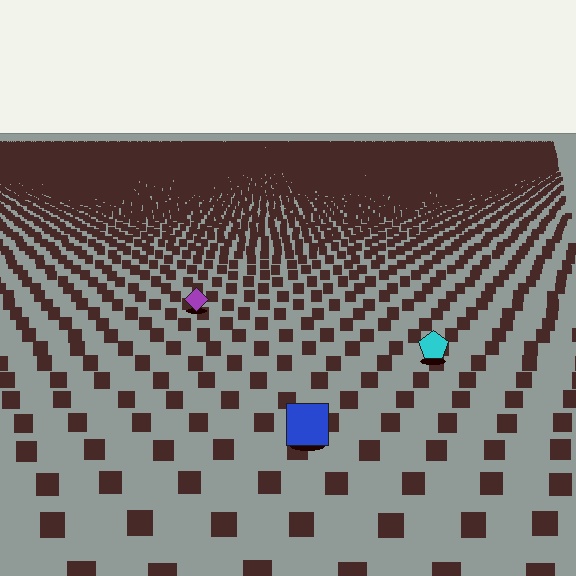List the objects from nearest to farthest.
From nearest to farthest: the blue square, the cyan pentagon, the purple diamond.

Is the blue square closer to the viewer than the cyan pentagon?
Yes. The blue square is closer — you can tell from the texture gradient: the ground texture is coarser near it.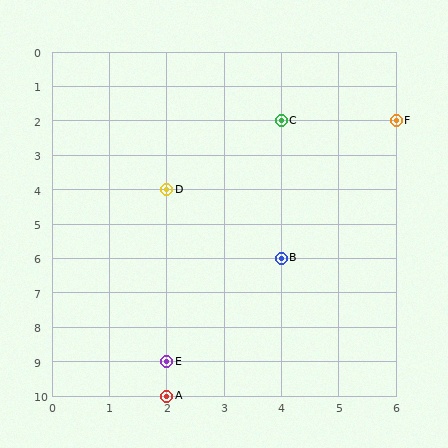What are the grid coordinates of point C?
Point C is at grid coordinates (4, 2).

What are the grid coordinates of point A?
Point A is at grid coordinates (2, 10).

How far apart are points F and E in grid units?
Points F and E are 4 columns and 7 rows apart (about 8.1 grid units diagonally).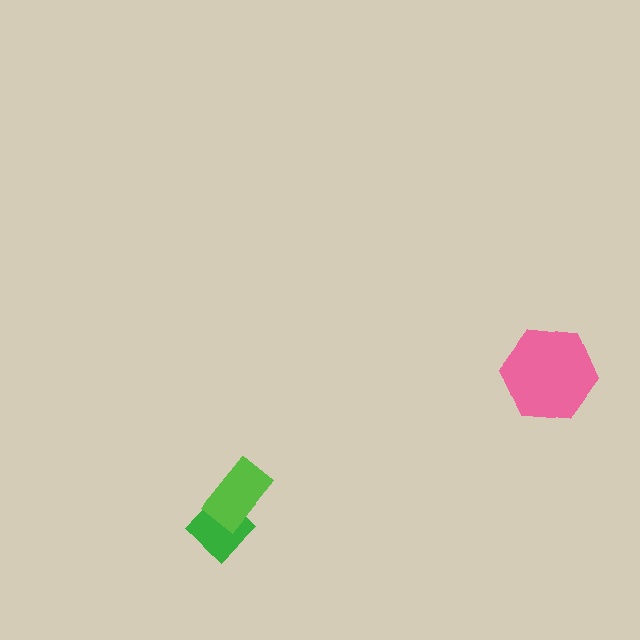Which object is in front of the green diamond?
The lime rectangle is in front of the green diamond.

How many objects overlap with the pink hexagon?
0 objects overlap with the pink hexagon.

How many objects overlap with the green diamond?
1 object overlaps with the green diamond.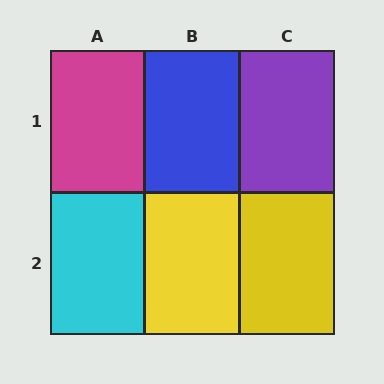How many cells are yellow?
2 cells are yellow.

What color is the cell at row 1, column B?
Blue.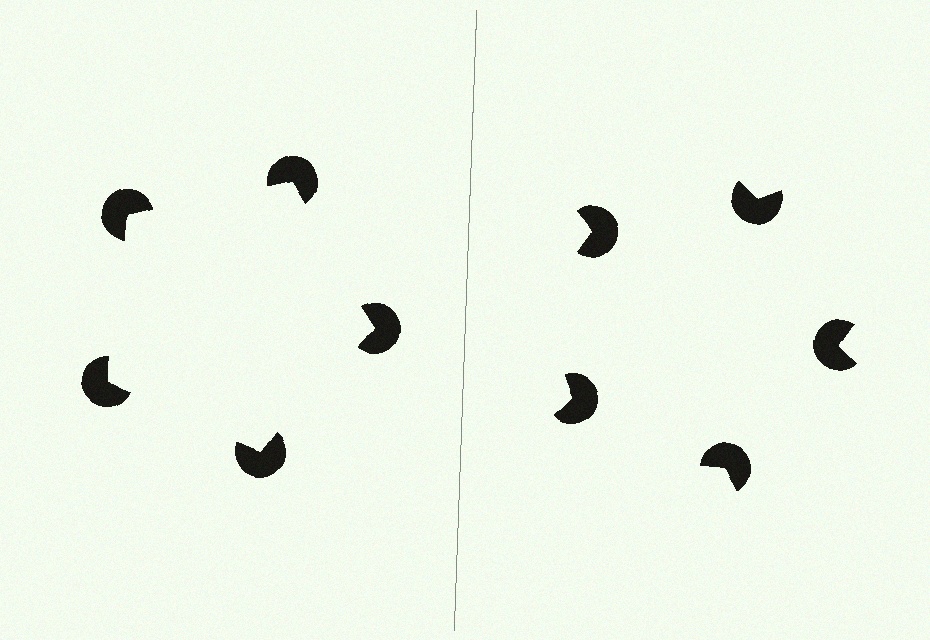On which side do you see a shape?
An illusory pentagon appears on the left side. On the right side the wedge cuts are rotated, so no coherent shape forms.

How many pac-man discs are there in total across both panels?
10 — 5 on each side.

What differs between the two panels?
The pac-man discs are positioned identically on both sides; only the wedge orientations differ. On the left they align to a pentagon; on the right they are misaligned.